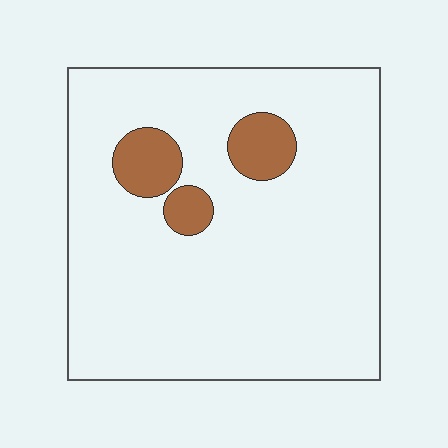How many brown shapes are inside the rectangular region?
3.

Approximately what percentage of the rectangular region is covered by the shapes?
Approximately 10%.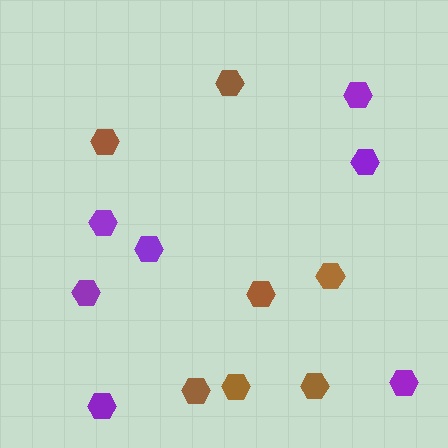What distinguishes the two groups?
There are 2 groups: one group of purple hexagons (7) and one group of brown hexagons (7).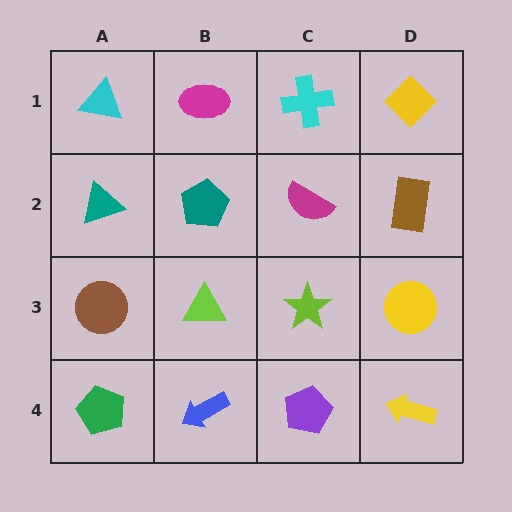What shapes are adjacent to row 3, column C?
A magenta semicircle (row 2, column C), a purple pentagon (row 4, column C), a lime triangle (row 3, column B), a yellow circle (row 3, column D).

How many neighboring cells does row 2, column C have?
4.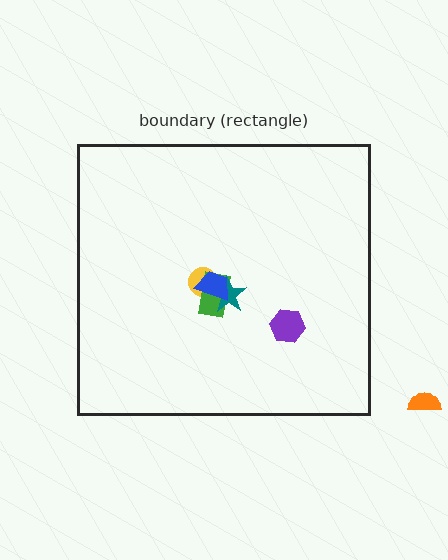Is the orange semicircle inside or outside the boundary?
Outside.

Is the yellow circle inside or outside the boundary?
Inside.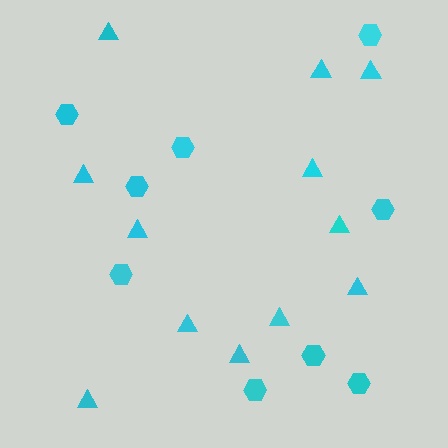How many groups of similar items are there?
There are 2 groups: one group of triangles (12) and one group of hexagons (9).